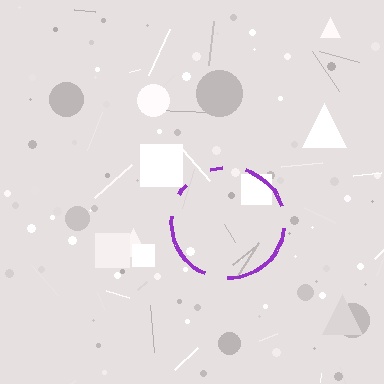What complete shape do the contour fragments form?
The contour fragments form a circle.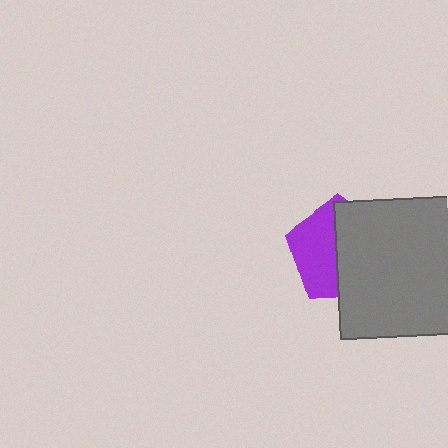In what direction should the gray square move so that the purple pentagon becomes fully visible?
The gray square should move right. That is the shortest direction to clear the overlap and leave the purple pentagon fully visible.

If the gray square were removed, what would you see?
You would see the complete purple pentagon.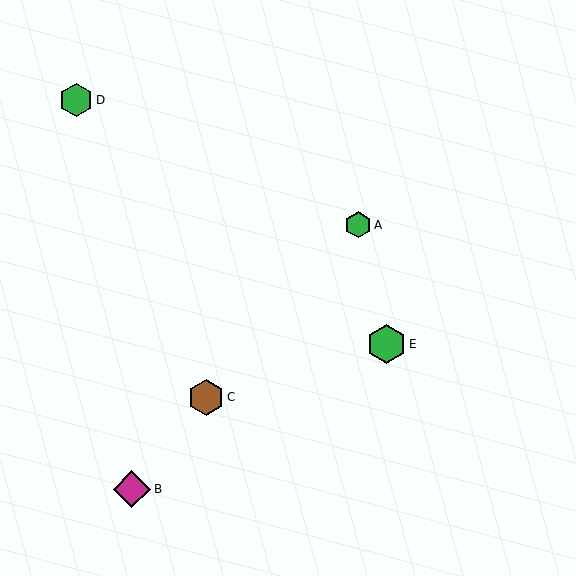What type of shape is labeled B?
Shape B is a magenta diamond.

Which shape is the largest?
The green hexagon (labeled E) is the largest.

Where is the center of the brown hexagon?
The center of the brown hexagon is at (206, 397).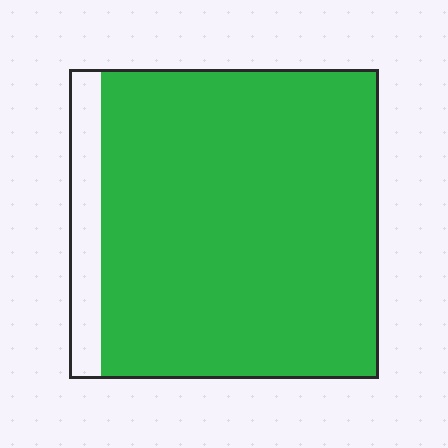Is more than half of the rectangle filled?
Yes.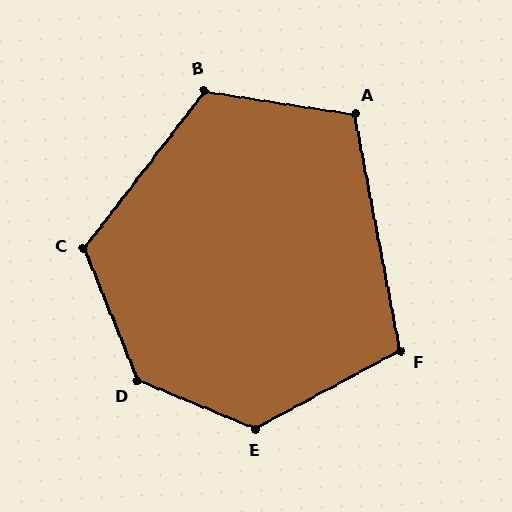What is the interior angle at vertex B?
Approximately 119 degrees (obtuse).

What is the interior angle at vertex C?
Approximately 121 degrees (obtuse).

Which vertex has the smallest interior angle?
F, at approximately 107 degrees.